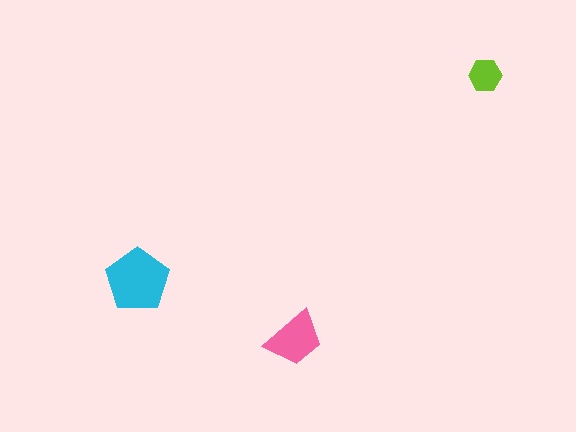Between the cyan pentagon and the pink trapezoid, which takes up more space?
The cyan pentagon.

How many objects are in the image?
There are 3 objects in the image.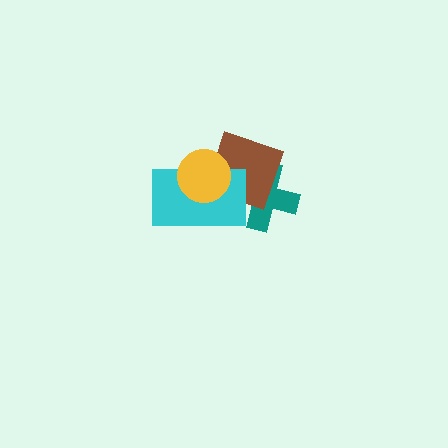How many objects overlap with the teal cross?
2 objects overlap with the teal cross.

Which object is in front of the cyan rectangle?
The yellow circle is in front of the cyan rectangle.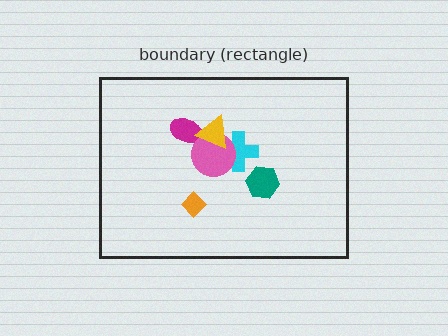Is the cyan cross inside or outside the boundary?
Inside.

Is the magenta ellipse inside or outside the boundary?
Inside.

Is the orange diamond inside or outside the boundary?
Inside.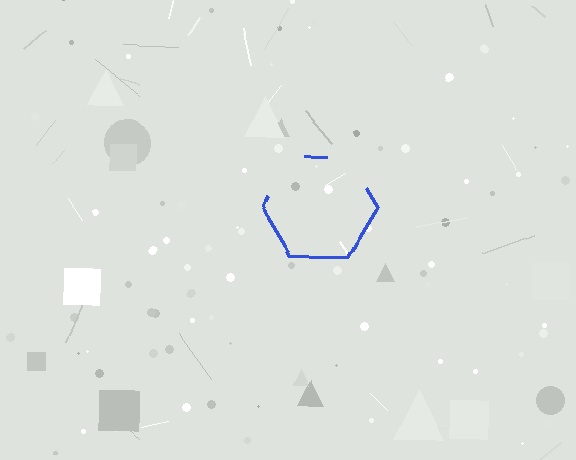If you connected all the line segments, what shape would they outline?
They would outline a hexagon.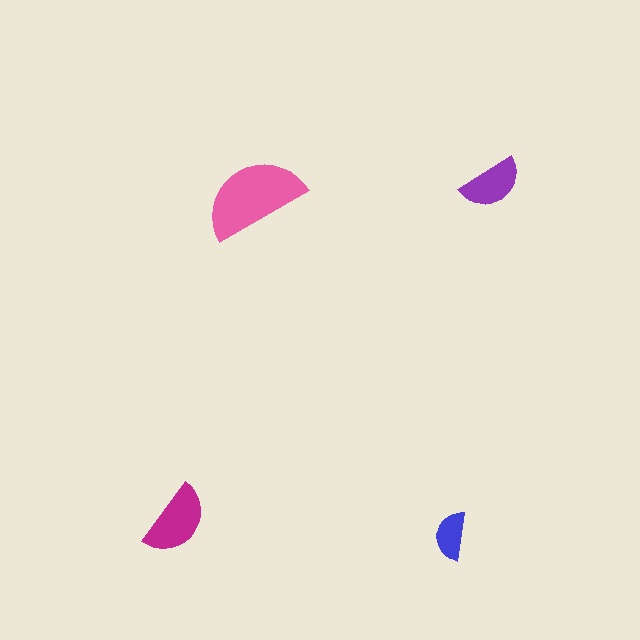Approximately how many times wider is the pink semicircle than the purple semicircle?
About 1.5 times wider.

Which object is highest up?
The purple semicircle is topmost.